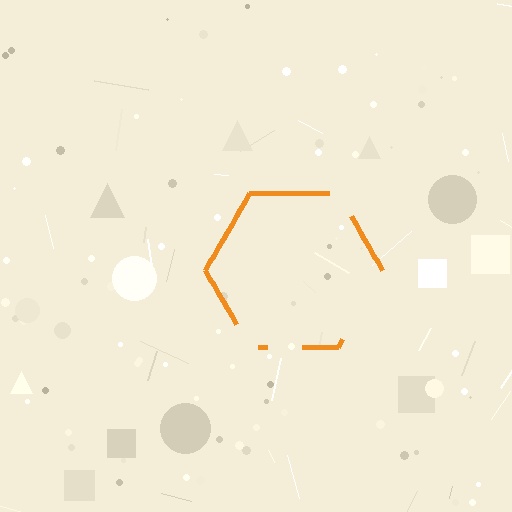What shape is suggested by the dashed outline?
The dashed outline suggests a hexagon.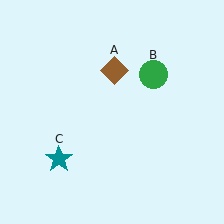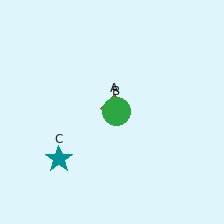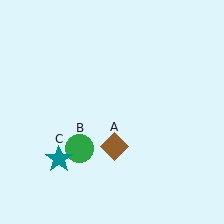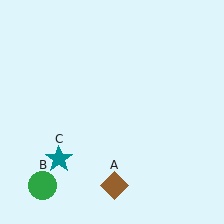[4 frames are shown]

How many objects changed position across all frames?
2 objects changed position: brown diamond (object A), green circle (object B).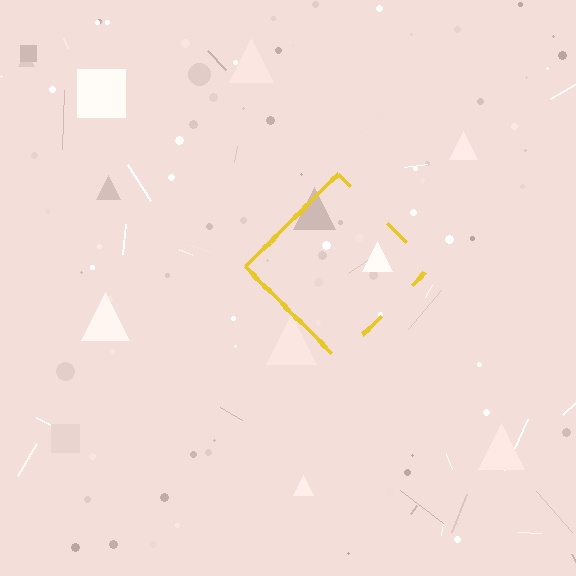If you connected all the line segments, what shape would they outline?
They would outline a diamond.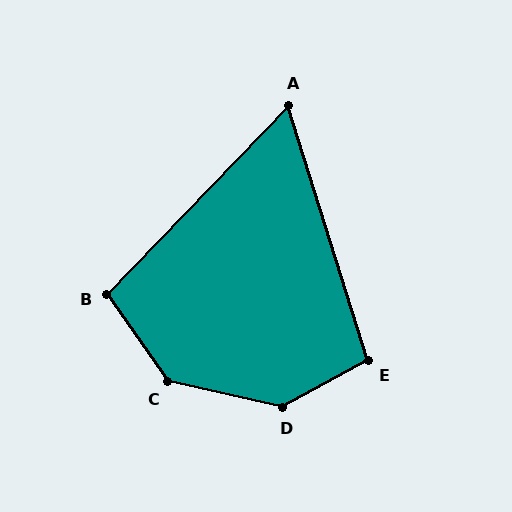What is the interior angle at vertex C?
Approximately 137 degrees (obtuse).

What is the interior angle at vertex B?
Approximately 102 degrees (obtuse).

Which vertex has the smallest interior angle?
A, at approximately 61 degrees.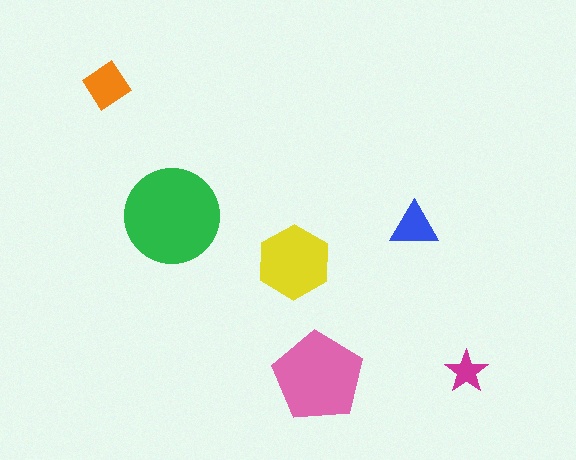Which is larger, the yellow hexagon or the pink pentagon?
The pink pentagon.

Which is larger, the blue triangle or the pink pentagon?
The pink pentagon.